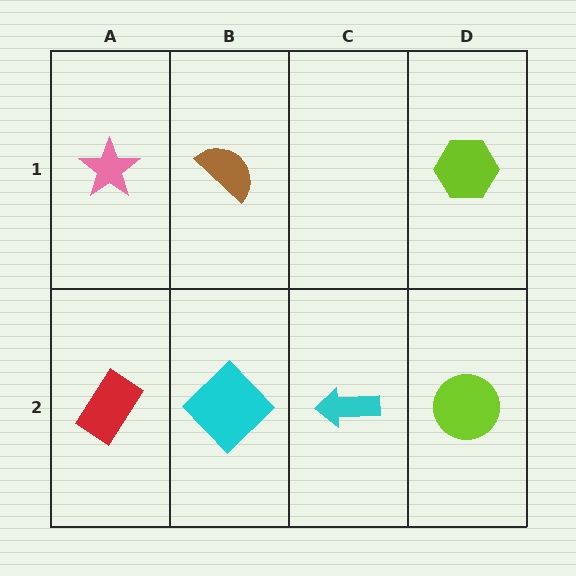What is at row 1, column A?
A pink star.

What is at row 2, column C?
A cyan arrow.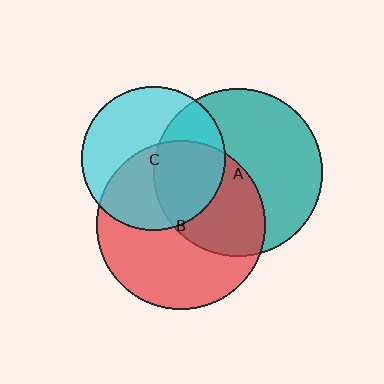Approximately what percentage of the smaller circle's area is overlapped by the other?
Approximately 45%.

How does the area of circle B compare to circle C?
Approximately 1.4 times.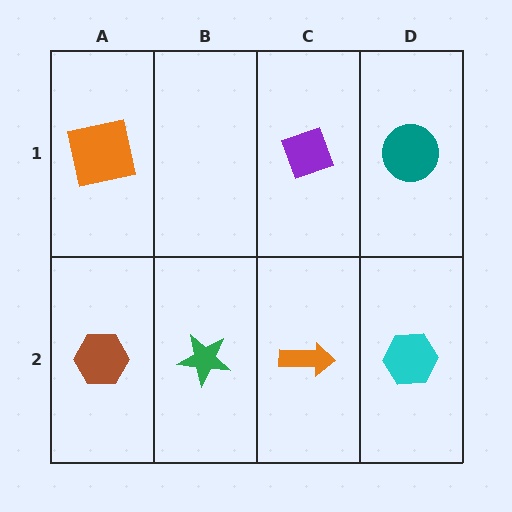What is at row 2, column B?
A green star.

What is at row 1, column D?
A teal circle.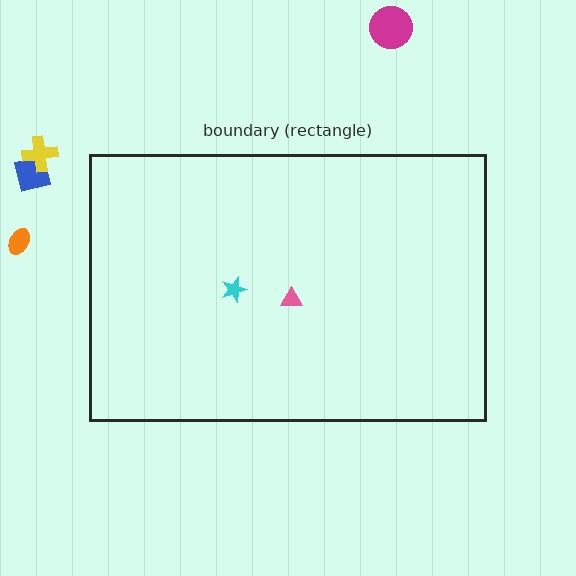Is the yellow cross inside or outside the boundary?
Outside.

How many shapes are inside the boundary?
2 inside, 4 outside.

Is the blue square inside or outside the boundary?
Outside.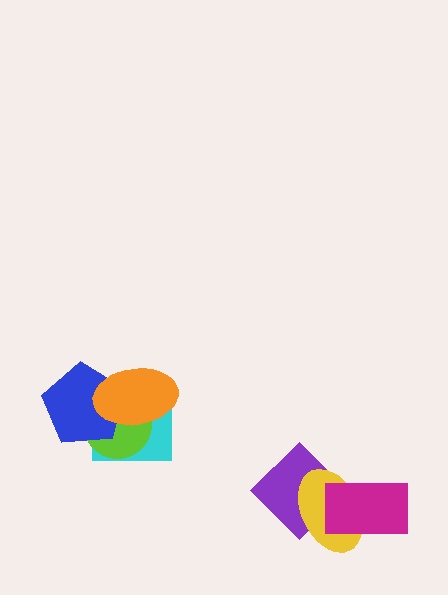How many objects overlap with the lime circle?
3 objects overlap with the lime circle.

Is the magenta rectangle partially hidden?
No, no other shape covers it.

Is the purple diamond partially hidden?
Yes, it is partially covered by another shape.